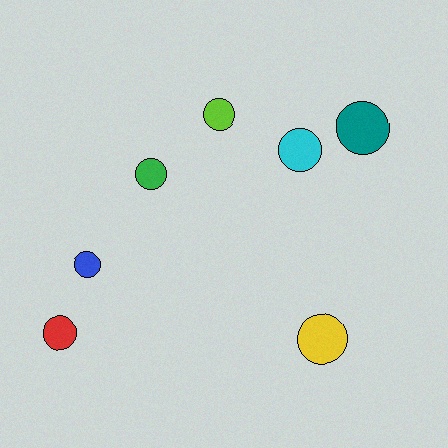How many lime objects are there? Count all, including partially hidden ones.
There is 1 lime object.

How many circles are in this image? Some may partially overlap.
There are 7 circles.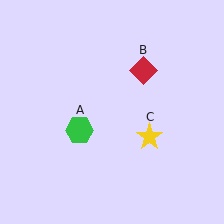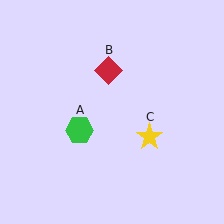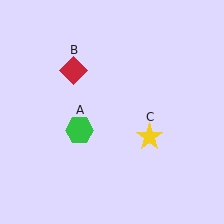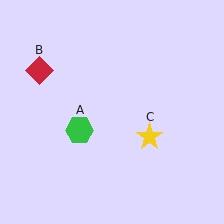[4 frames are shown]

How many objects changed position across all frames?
1 object changed position: red diamond (object B).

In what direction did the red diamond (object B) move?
The red diamond (object B) moved left.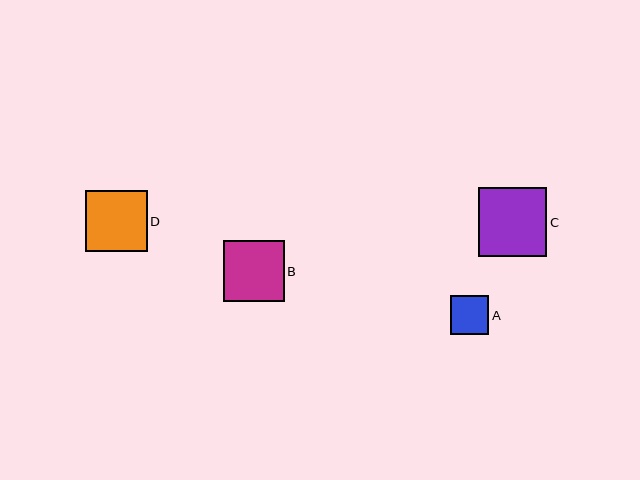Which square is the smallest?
Square A is the smallest with a size of approximately 39 pixels.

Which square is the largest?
Square C is the largest with a size of approximately 68 pixels.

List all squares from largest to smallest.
From largest to smallest: C, D, B, A.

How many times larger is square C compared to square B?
Square C is approximately 1.1 times the size of square B.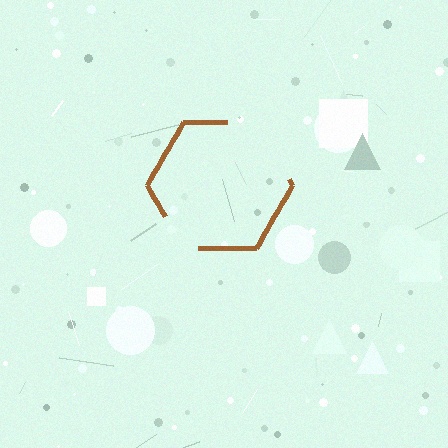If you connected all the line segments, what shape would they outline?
They would outline a hexagon.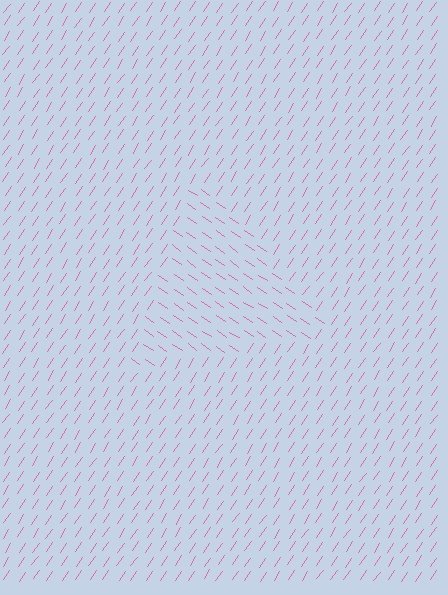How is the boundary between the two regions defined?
The boundary is defined purely by a change in line orientation (approximately 89 degrees difference). All lines are the same color and thickness.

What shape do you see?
I see a triangle.